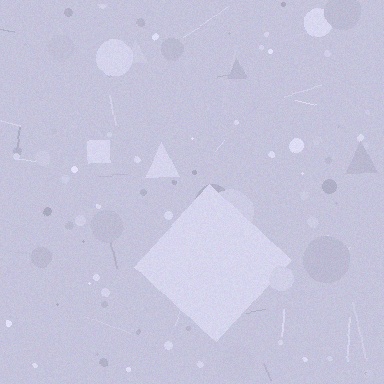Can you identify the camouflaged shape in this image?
The camouflaged shape is a diamond.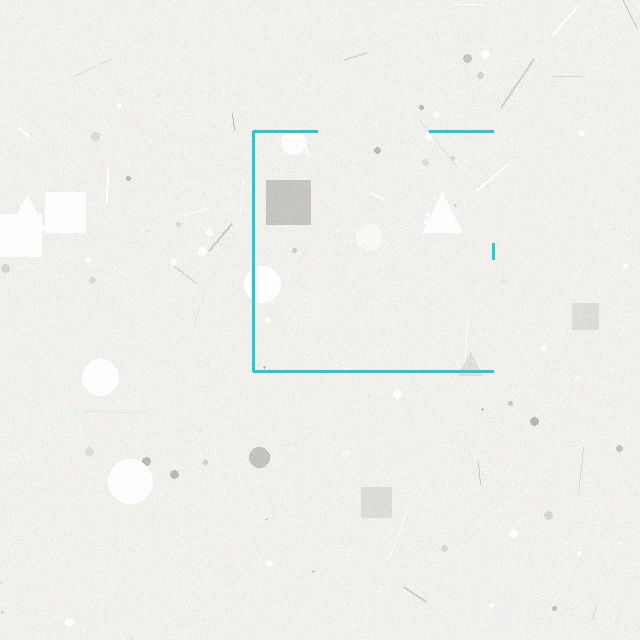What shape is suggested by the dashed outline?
The dashed outline suggests a square.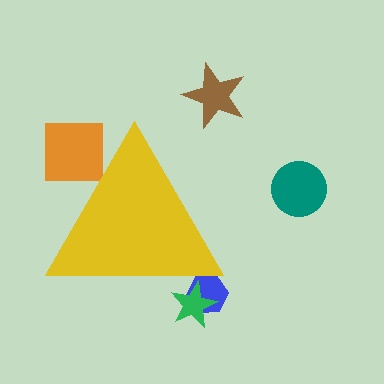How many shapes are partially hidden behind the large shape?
3 shapes are partially hidden.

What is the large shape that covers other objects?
A yellow triangle.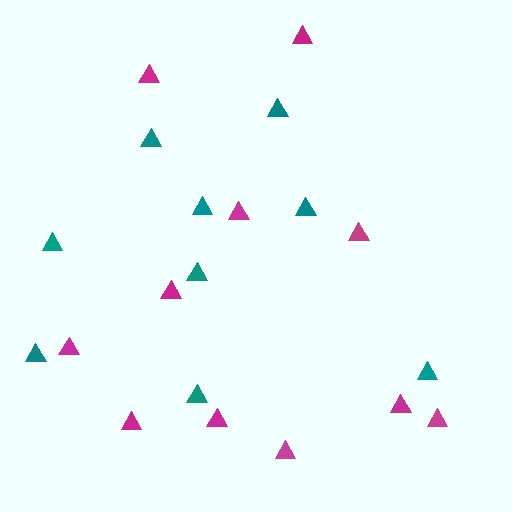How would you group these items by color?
There are 2 groups: one group of teal triangles (9) and one group of magenta triangles (11).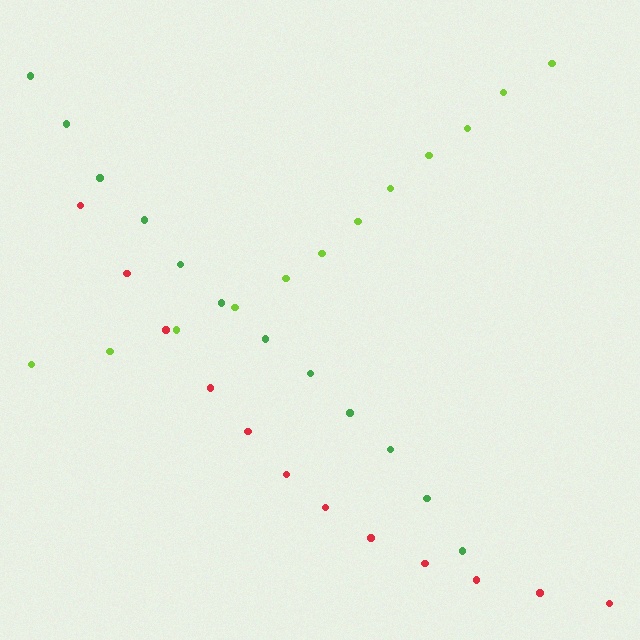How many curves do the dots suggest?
There are 3 distinct paths.